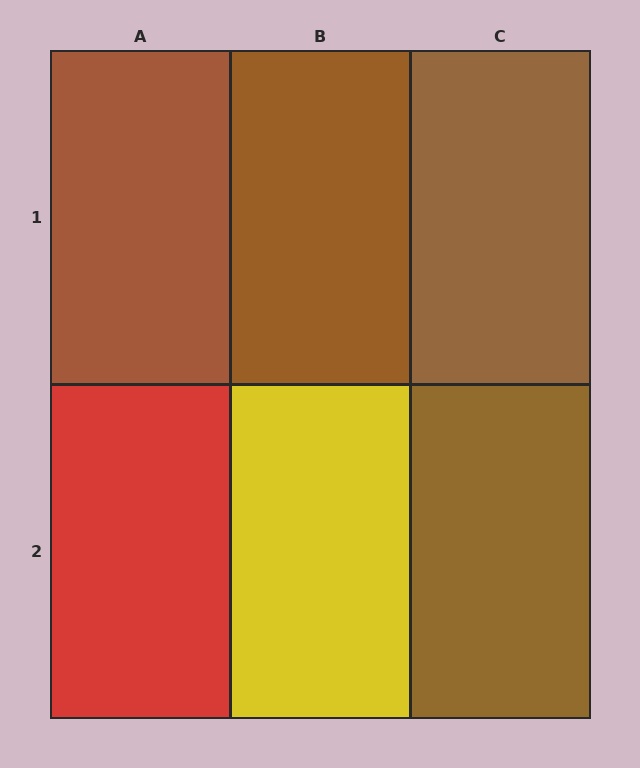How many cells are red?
1 cell is red.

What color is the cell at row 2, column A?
Red.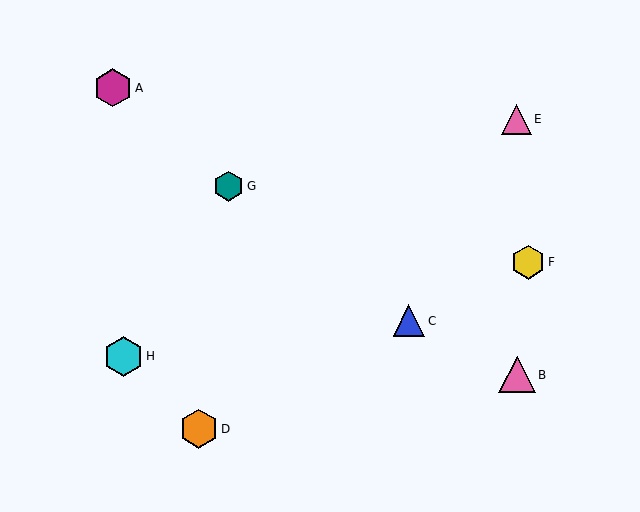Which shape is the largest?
The cyan hexagon (labeled H) is the largest.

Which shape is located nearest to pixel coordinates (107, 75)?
The magenta hexagon (labeled A) at (113, 88) is nearest to that location.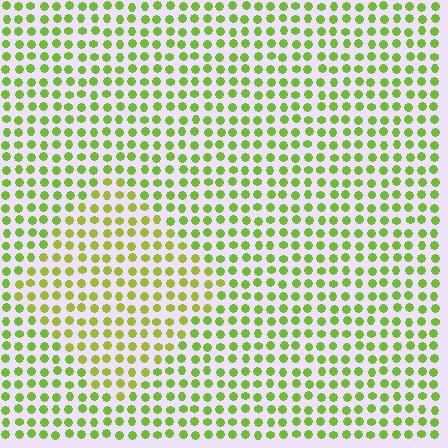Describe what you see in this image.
The image is filled with small lime elements in a uniform arrangement. A diamond-shaped region is visible where the elements are tinted to a slightly different hue, forming a subtle color boundary.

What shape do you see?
I see a diamond.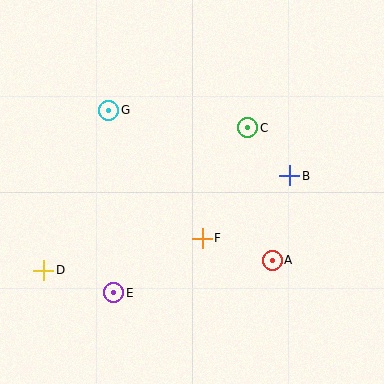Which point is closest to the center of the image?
Point F at (202, 238) is closest to the center.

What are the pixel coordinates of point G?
Point G is at (109, 110).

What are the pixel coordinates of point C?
Point C is at (248, 128).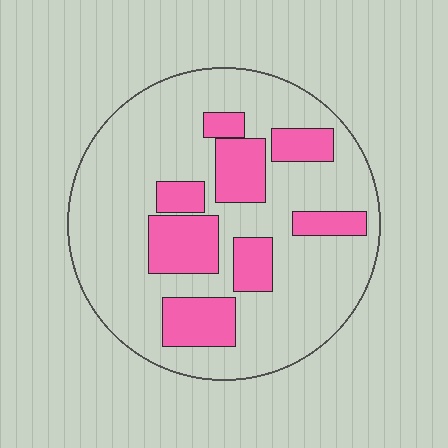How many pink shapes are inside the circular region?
8.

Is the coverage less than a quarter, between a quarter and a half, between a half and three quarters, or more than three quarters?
Between a quarter and a half.